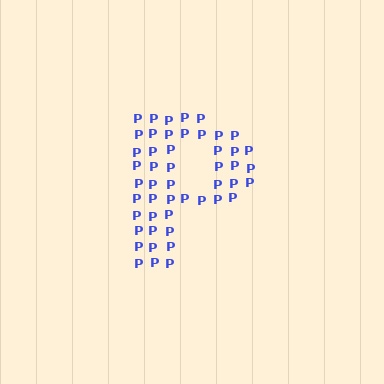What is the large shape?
The large shape is the letter P.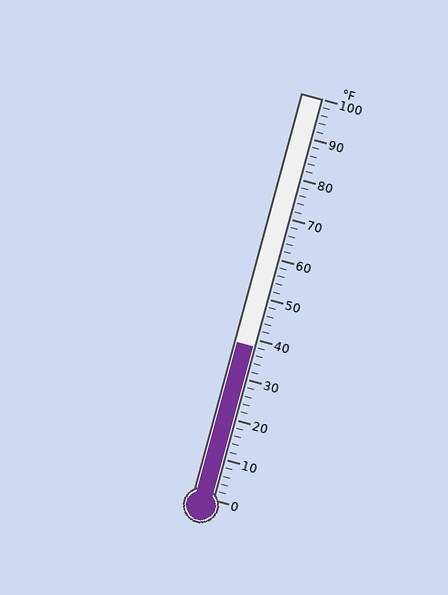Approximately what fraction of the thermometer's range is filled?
The thermometer is filled to approximately 40% of its range.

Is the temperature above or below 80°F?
The temperature is below 80°F.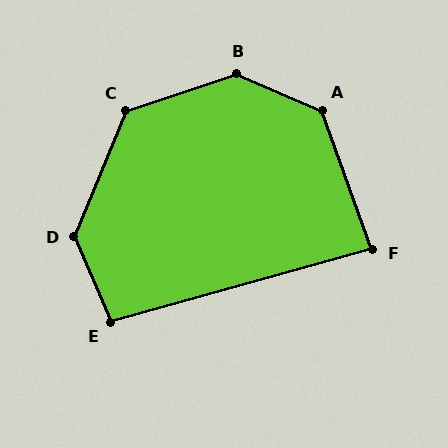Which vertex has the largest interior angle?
B, at approximately 139 degrees.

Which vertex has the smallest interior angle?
F, at approximately 86 degrees.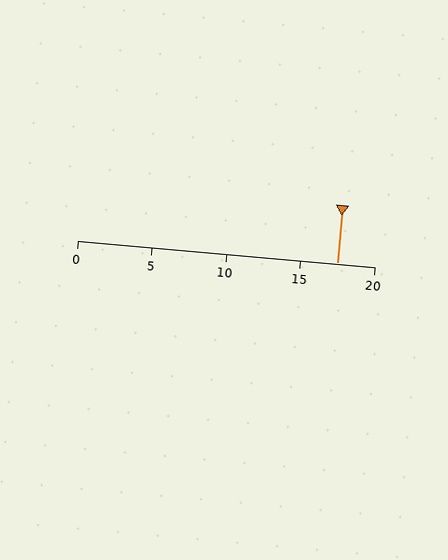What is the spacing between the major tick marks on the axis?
The major ticks are spaced 5 apart.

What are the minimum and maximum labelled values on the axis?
The axis runs from 0 to 20.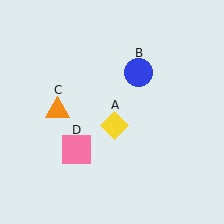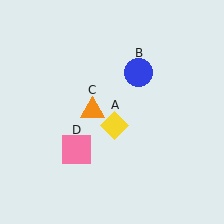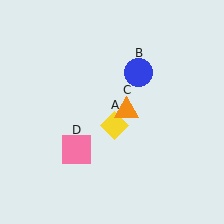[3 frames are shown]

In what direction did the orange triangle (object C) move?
The orange triangle (object C) moved right.